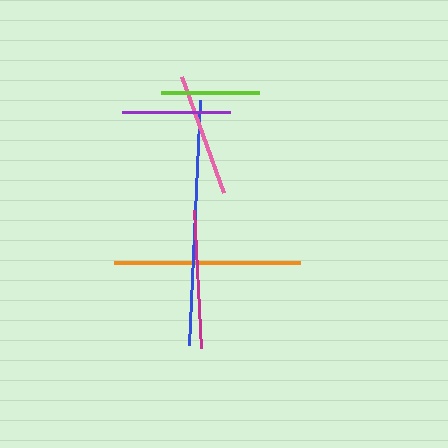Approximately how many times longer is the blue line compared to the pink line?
The blue line is approximately 2.0 times the length of the pink line.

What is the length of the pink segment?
The pink segment is approximately 124 pixels long.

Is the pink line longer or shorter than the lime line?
The pink line is longer than the lime line.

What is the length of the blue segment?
The blue segment is approximately 245 pixels long.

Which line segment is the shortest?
The lime line is the shortest at approximately 98 pixels.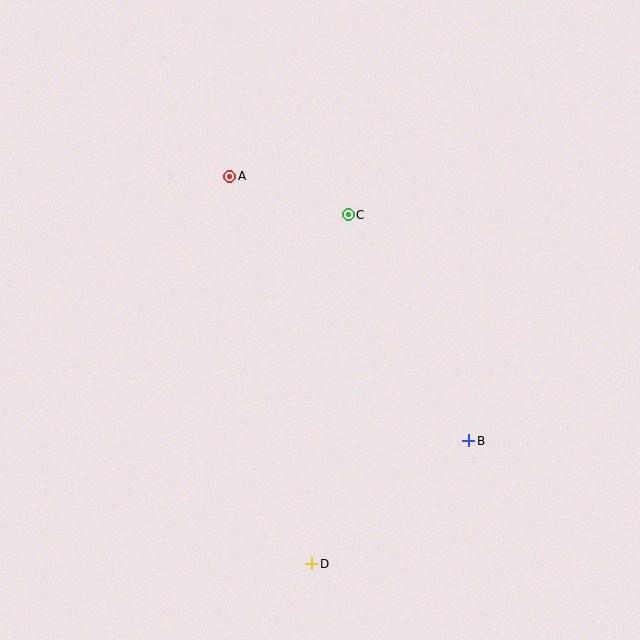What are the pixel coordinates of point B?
Point B is at (469, 441).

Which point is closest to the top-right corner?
Point C is closest to the top-right corner.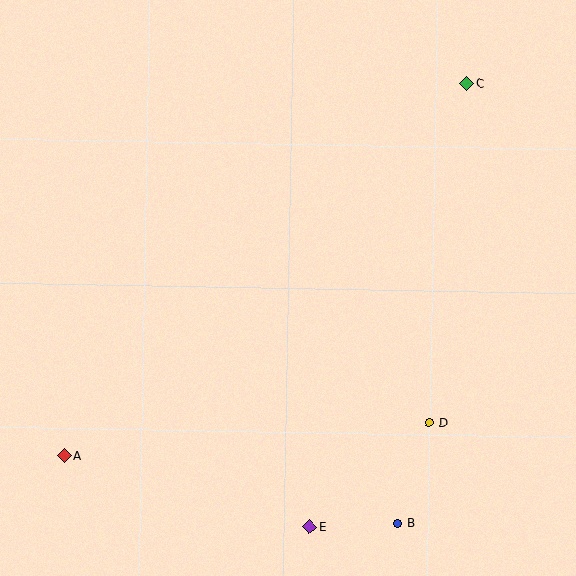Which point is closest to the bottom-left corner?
Point A is closest to the bottom-left corner.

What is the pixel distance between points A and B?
The distance between A and B is 340 pixels.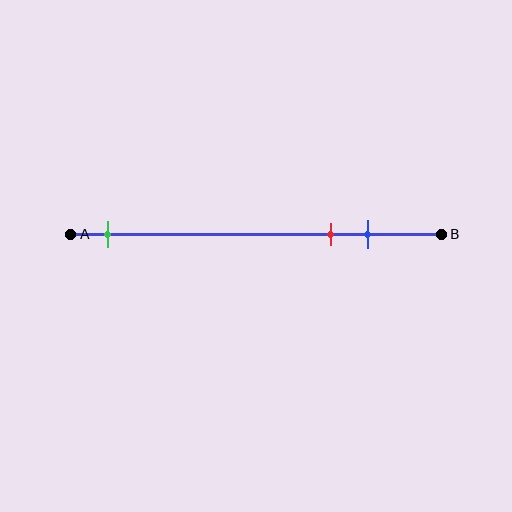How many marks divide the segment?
There are 3 marks dividing the segment.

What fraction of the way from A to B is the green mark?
The green mark is approximately 10% (0.1) of the way from A to B.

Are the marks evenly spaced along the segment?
No, the marks are not evenly spaced.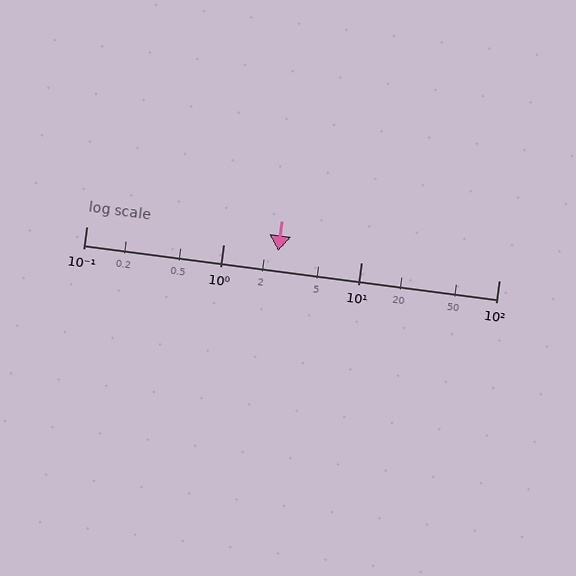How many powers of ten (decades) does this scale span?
The scale spans 3 decades, from 0.1 to 100.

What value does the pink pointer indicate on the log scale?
The pointer indicates approximately 2.5.